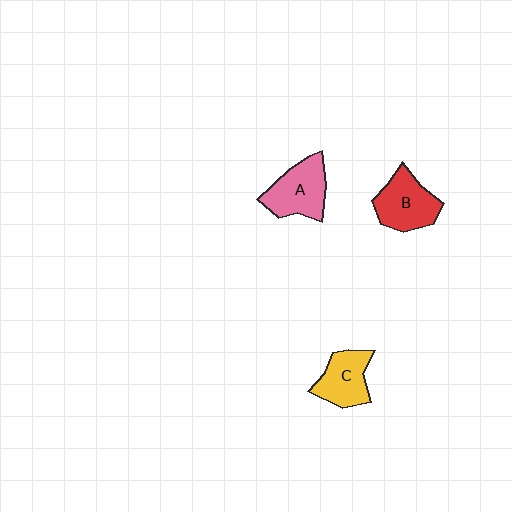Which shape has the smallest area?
Shape C (yellow).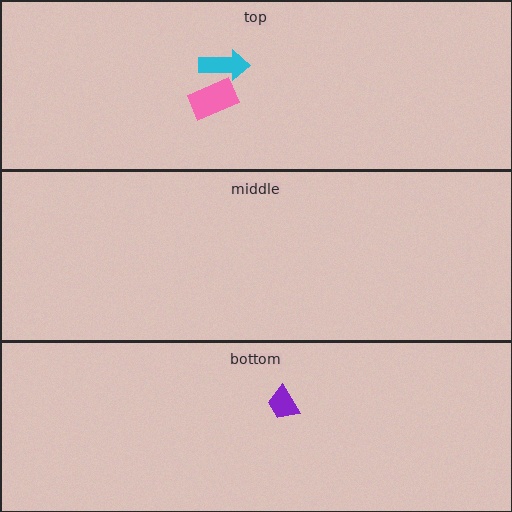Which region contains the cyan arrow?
The top region.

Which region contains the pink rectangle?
The top region.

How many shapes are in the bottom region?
1.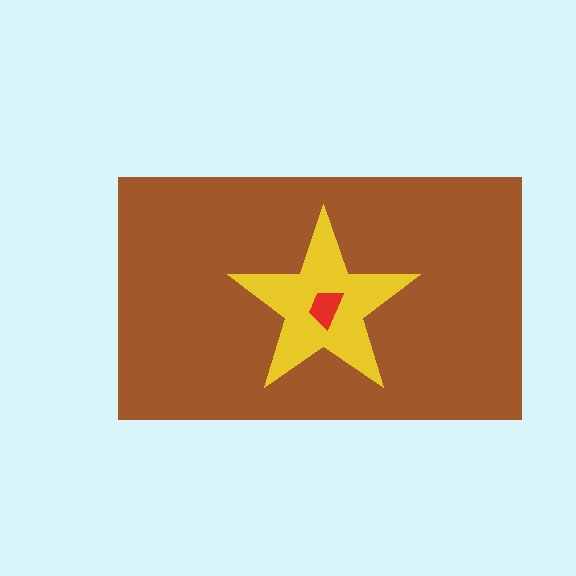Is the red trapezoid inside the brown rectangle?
Yes.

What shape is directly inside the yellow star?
The red trapezoid.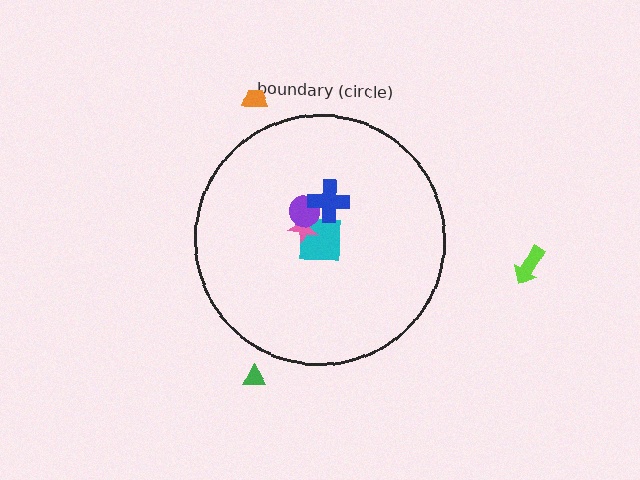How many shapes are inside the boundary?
4 inside, 3 outside.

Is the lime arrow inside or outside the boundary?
Outside.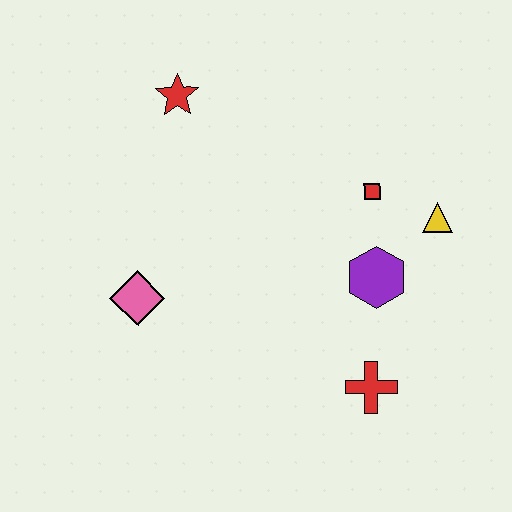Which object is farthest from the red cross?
The red star is farthest from the red cross.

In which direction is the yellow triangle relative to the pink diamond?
The yellow triangle is to the right of the pink diamond.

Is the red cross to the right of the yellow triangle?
No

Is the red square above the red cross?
Yes